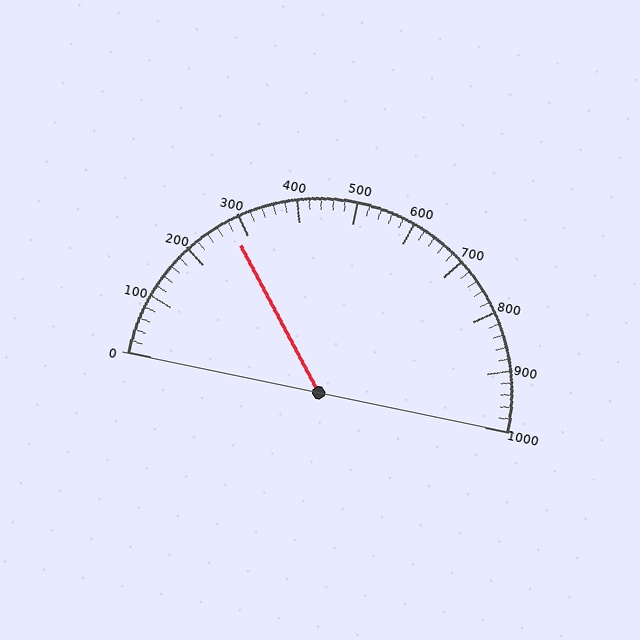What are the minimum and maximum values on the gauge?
The gauge ranges from 0 to 1000.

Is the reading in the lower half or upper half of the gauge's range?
The reading is in the lower half of the range (0 to 1000).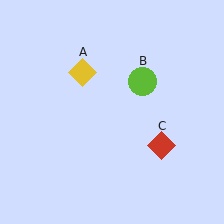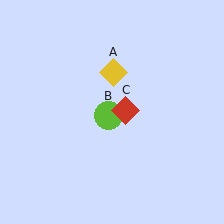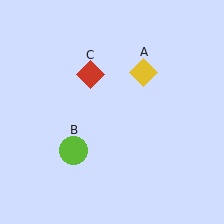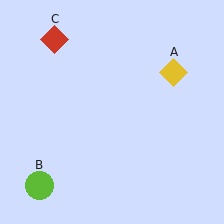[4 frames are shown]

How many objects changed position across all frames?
3 objects changed position: yellow diamond (object A), lime circle (object B), red diamond (object C).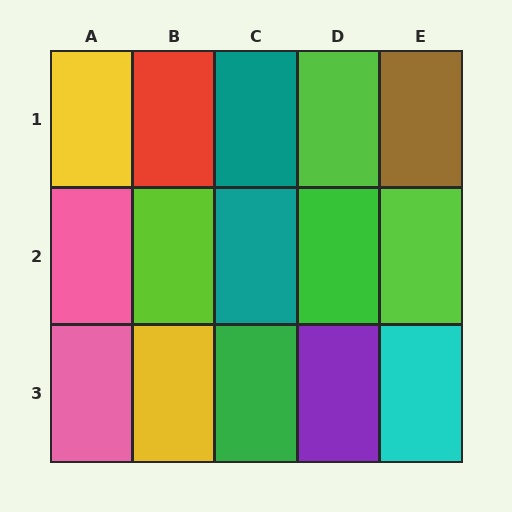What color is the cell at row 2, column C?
Teal.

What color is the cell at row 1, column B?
Red.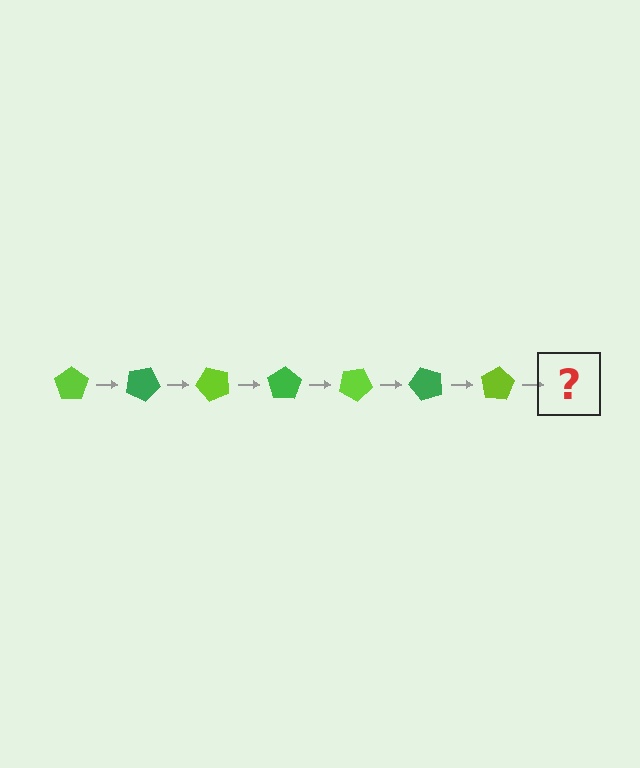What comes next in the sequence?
The next element should be a green pentagon, rotated 175 degrees from the start.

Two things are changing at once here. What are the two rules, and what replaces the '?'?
The two rules are that it rotates 25 degrees each step and the color cycles through lime and green. The '?' should be a green pentagon, rotated 175 degrees from the start.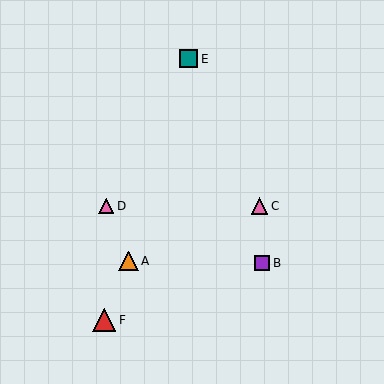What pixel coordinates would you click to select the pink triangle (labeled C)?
Click at (260, 206) to select the pink triangle C.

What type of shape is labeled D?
Shape D is a pink triangle.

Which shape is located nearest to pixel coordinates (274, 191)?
The pink triangle (labeled C) at (260, 206) is nearest to that location.